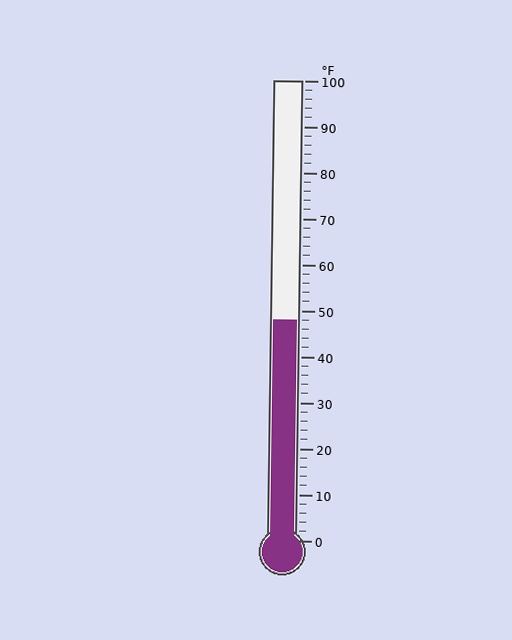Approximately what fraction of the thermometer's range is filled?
The thermometer is filled to approximately 50% of its range.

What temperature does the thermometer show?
The thermometer shows approximately 48°F.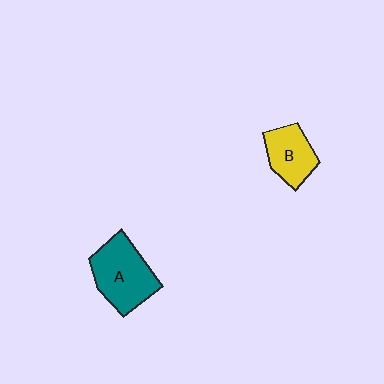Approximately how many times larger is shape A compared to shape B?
Approximately 1.5 times.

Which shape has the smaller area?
Shape B (yellow).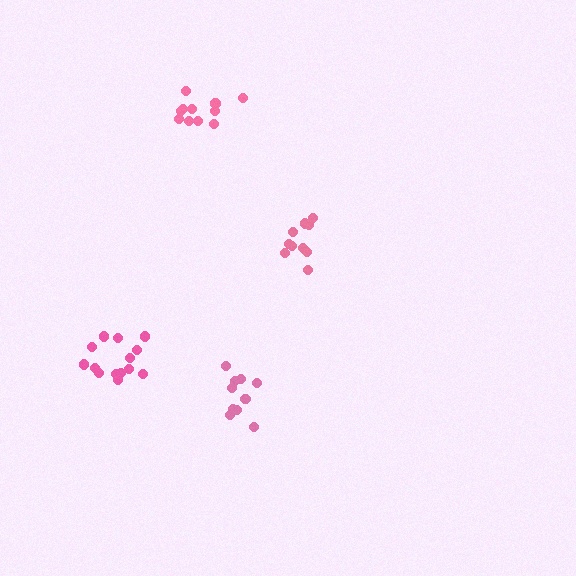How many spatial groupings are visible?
There are 4 spatial groupings.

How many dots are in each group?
Group 1: 10 dots, Group 2: 15 dots, Group 3: 11 dots, Group 4: 11 dots (47 total).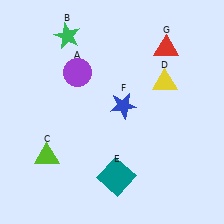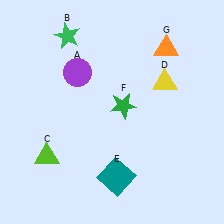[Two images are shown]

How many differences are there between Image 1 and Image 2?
There are 2 differences between the two images.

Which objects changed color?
F changed from blue to green. G changed from red to orange.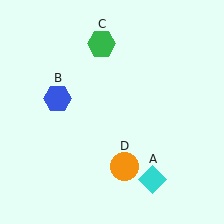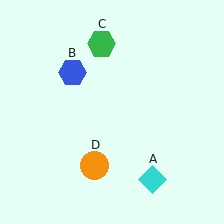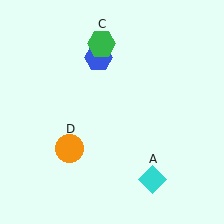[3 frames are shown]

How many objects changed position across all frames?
2 objects changed position: blue hexagon (object B), orange circle (object D).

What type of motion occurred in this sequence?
The blue hexagon (object B), orange circle (object D) rotated clockwise around the center of the scene.